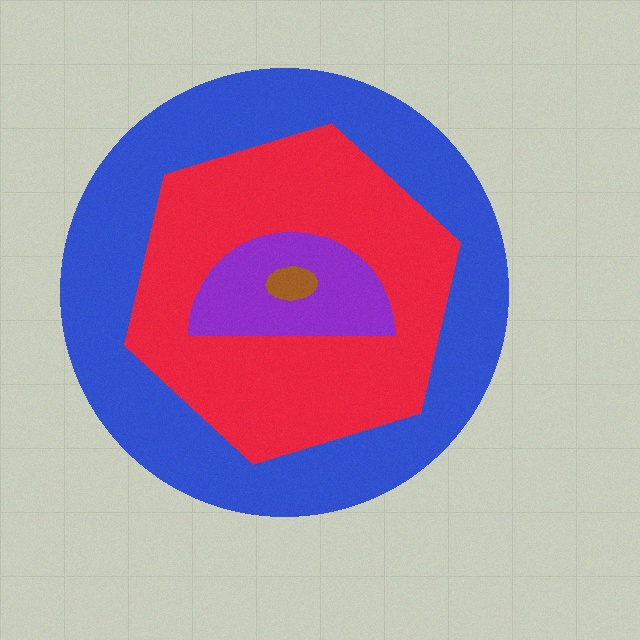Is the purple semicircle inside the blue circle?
Yes.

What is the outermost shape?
The blue circle.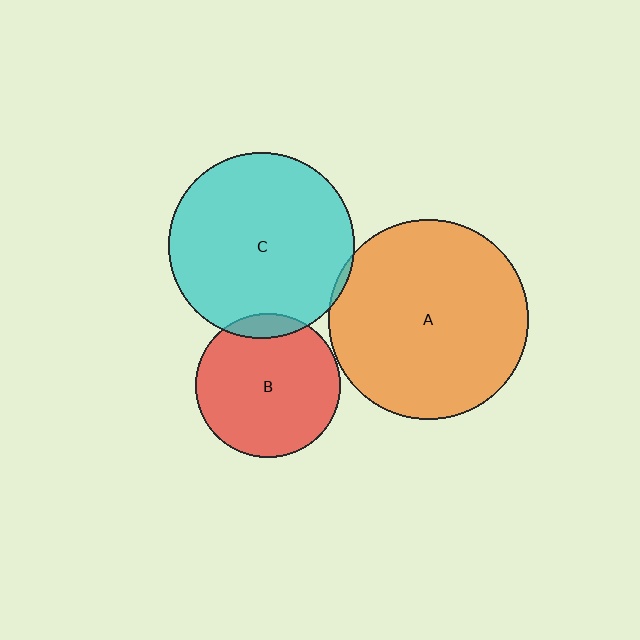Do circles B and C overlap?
Yes.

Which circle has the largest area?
Circle A (orange).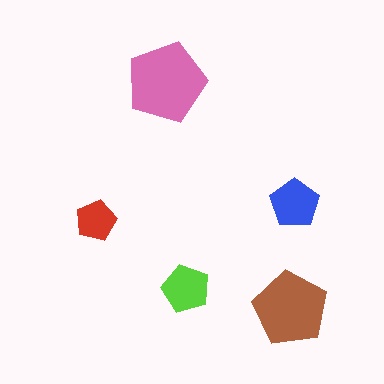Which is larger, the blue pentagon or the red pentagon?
The blue one.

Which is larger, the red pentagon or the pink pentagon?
The pink one.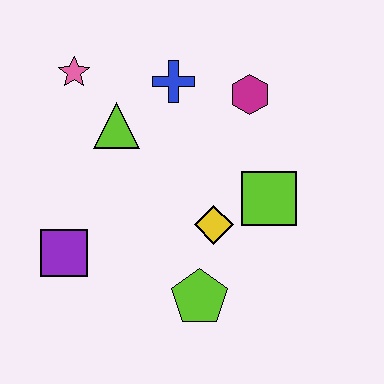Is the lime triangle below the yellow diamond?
No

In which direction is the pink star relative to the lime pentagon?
The pink star is above the lime pentagon.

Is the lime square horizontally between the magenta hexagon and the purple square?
No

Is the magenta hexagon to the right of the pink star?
Yes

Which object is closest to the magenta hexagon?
The blue cross is closest to the magenta hexagon.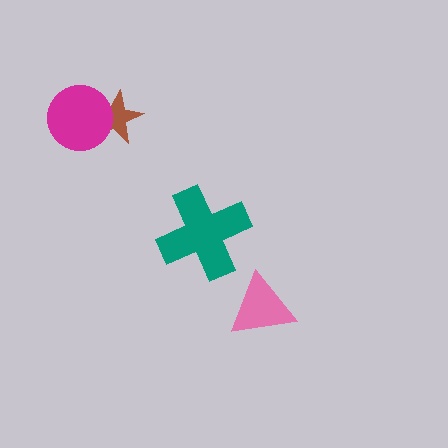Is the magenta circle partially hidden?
No, no other shape covers it.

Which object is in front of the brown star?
The magenta circle is in front of the brown star.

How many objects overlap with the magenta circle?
1 object overlaps with the magenta circle.